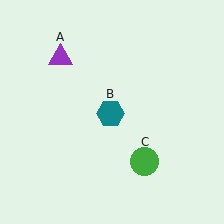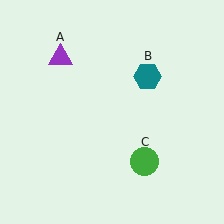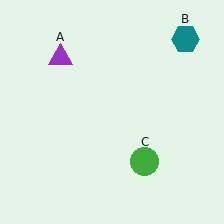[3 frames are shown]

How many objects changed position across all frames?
1 object changed position: teal hexagon (object B).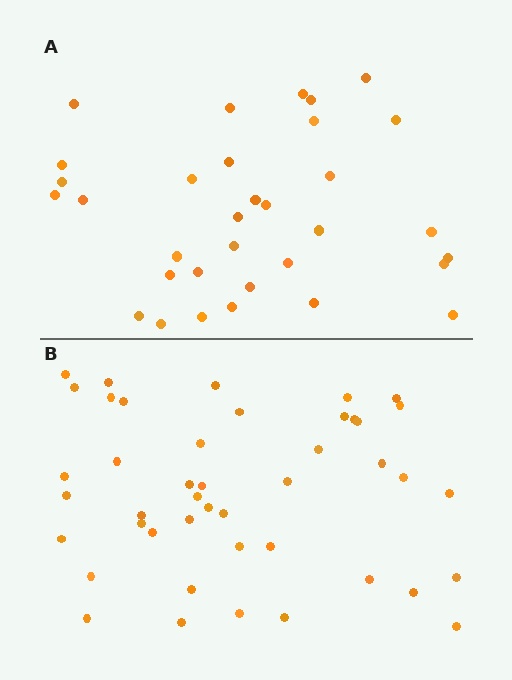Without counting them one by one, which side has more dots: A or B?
Region B (the bottom region) has more dots.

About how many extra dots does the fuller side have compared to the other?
Region B has roughly 12 or so more dots than region A.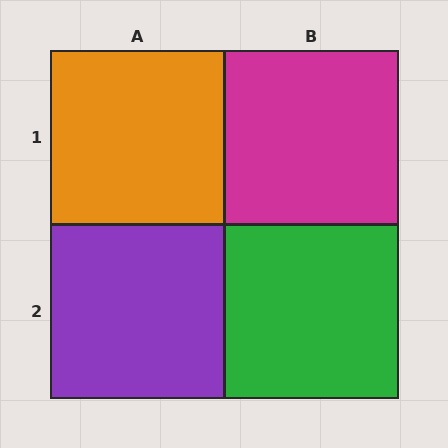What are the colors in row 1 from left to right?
Orange, magenta.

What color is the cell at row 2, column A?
Purple.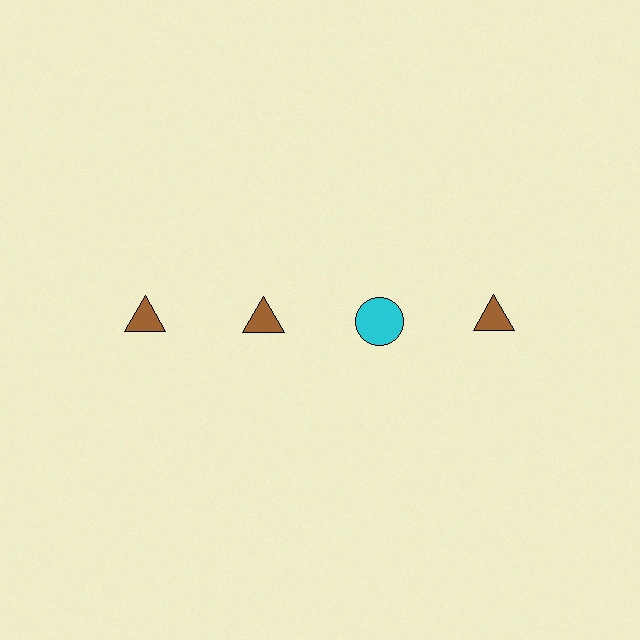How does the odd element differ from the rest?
It differs in both color (cyan instead of brown) and shape (circle instead of triangle).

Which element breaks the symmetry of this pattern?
The cyan circle in the top row, center column breaks the symmetry. All other shapes are brown triangles.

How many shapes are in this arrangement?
There are 4 shapes arranged in a grid pattern.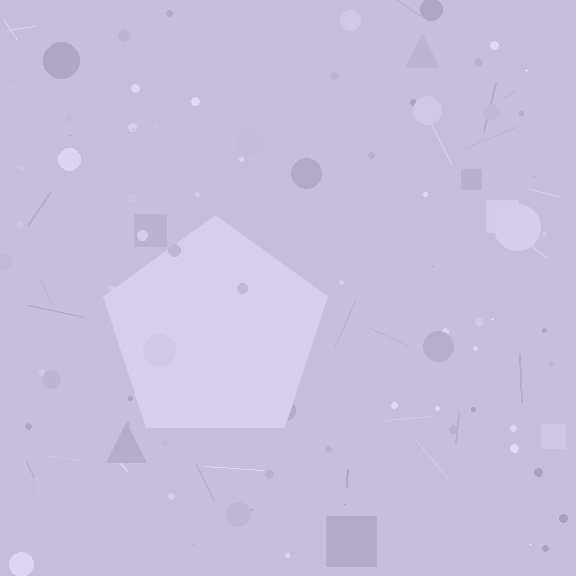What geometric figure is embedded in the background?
A pentagon is embedded in the background.